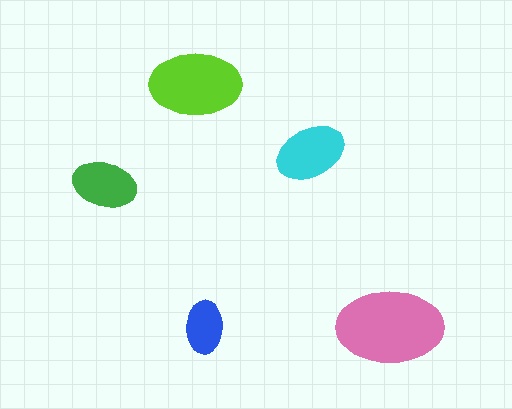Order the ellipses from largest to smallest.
the pink one, the lime one, the cyan one, the green one, the blue one.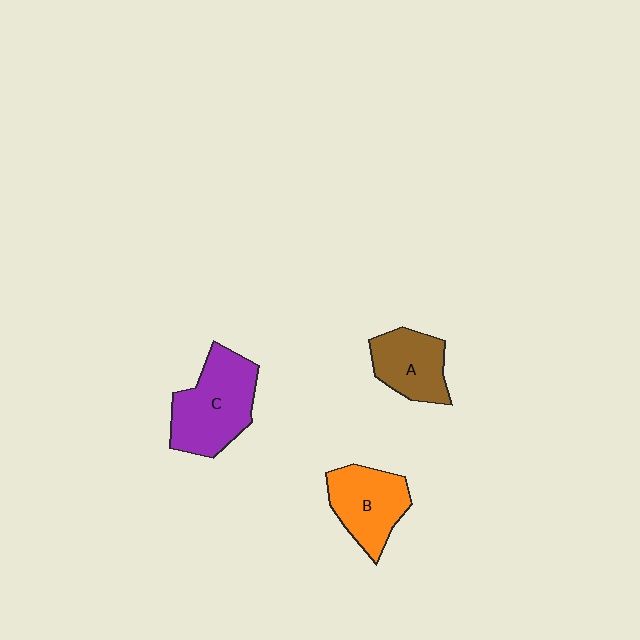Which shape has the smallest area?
Shape A (brown).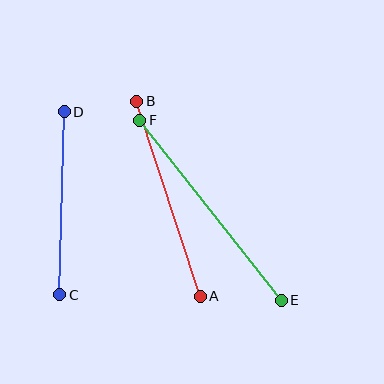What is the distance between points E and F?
The distance is approximately 229 pixels.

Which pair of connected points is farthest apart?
Points E and F are farthest apart.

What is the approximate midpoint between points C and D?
The midpoint is at approximately (62, 203) pixels.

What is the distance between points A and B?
The distance is approximately 205 pixels.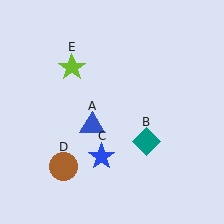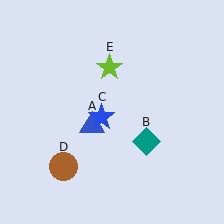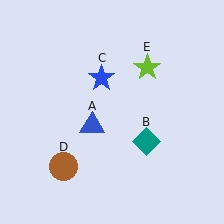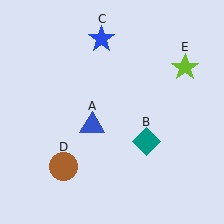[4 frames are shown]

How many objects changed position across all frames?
2 objects changed position: blue star (object C), lime star (object E).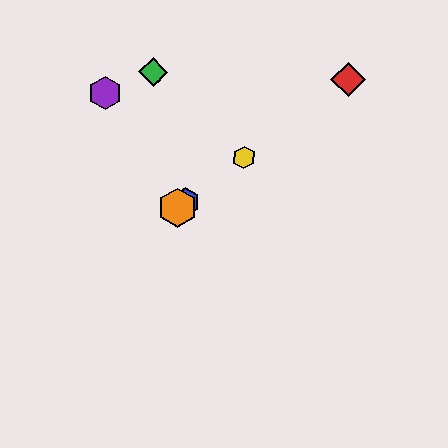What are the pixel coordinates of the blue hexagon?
The blue hexagon is at (186, 202).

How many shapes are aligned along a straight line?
4 shapes (the red diamond, the blue hexagon, the yellow hexagon, the orange hexagon) are aligned along a straight line.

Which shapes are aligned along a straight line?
The red diamond, the blue hexagon, the yellow hexagon, the orange hexagon are aligned along a straight line.